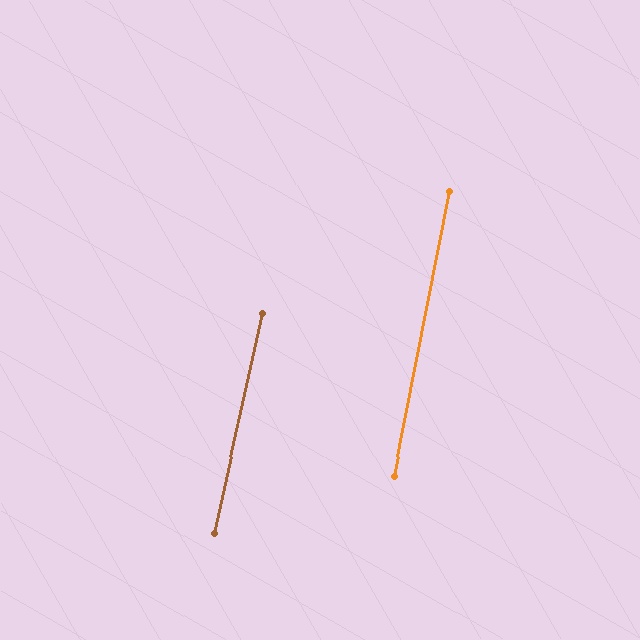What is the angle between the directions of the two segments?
Approximately 1 degree.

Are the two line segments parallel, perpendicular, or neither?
Parallel — their directions differ by only 1.4°.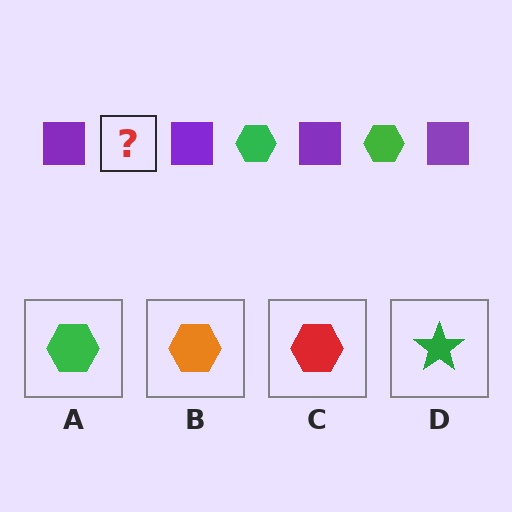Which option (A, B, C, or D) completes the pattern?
A.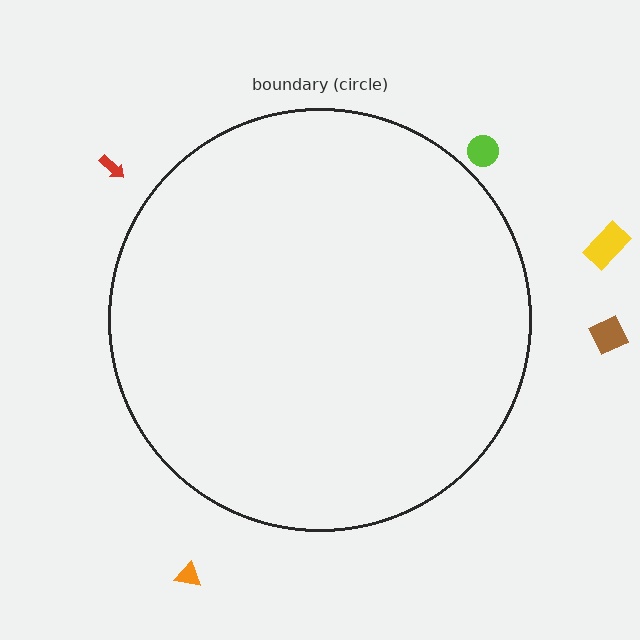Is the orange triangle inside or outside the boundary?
Outside.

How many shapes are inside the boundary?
0 inside, 5 outside.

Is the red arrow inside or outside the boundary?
Outside.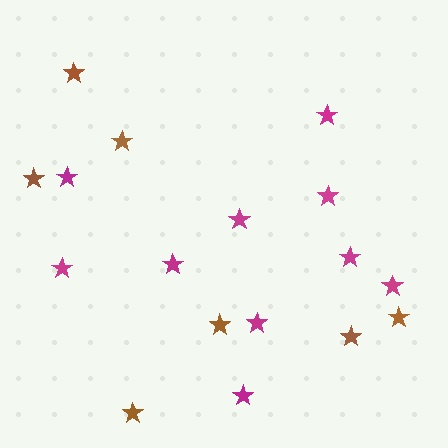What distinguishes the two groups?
There are 2 groups: one group of magenta stars (10) and one group of brown stars (7).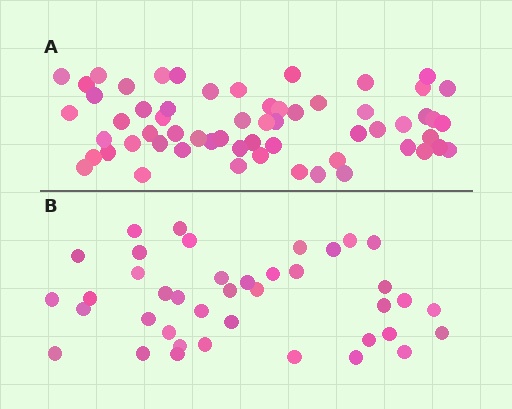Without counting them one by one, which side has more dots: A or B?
Region A (the top region) has more dots.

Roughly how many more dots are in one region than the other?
Region A has approximately 20 more dots than region B.